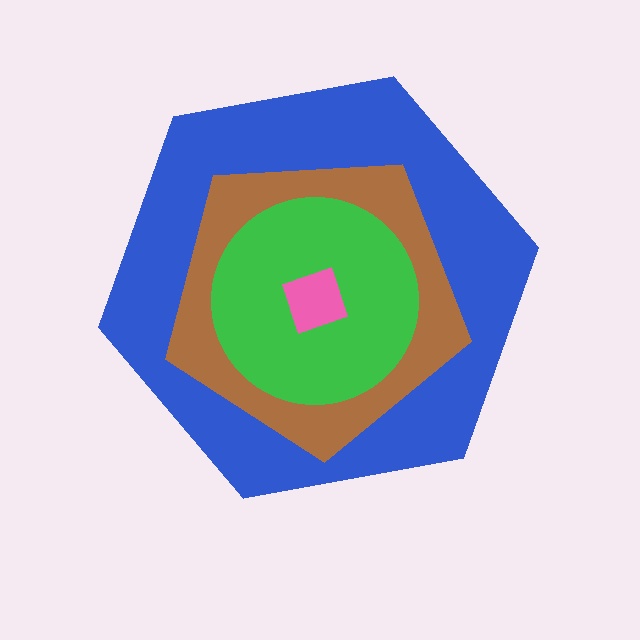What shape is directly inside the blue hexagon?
The brown pentagon.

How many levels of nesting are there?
4.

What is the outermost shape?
The blue hexagon.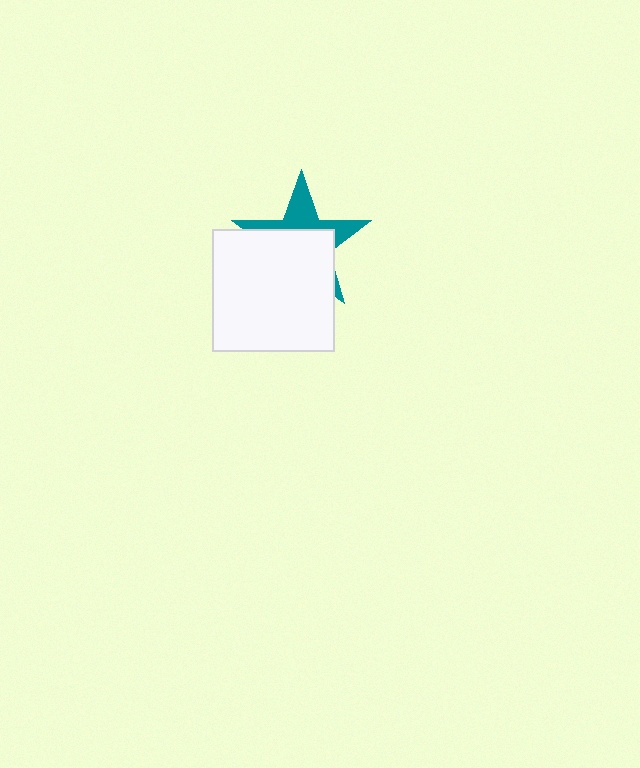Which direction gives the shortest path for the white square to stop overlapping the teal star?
Moving down gives the shortest separation.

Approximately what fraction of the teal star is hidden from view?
Roughly 61% of the teal star is hidden behind the white square.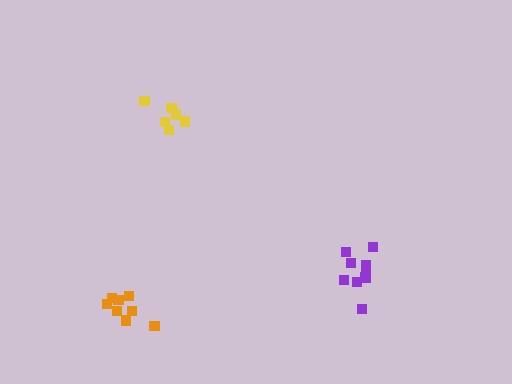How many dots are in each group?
Group 1: 8 dots, Group 2: 9 dots, Group 3: 6 dots (23 total).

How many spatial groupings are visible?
There are 3 spatial groupings.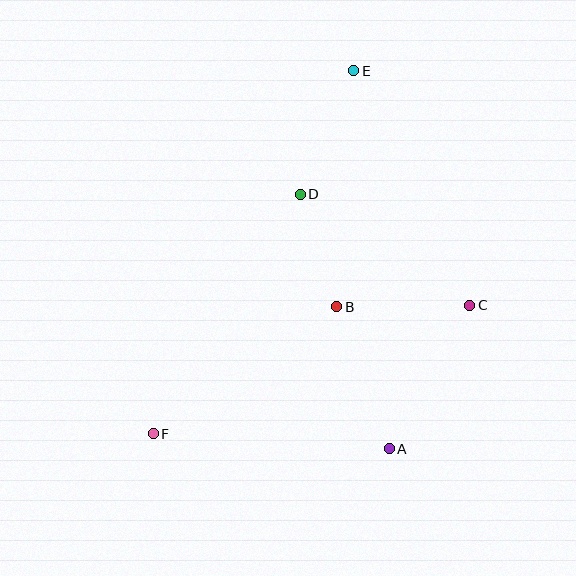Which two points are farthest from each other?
Points E and F are farthest from each other.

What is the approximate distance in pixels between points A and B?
The distance between A and B is approximately 151 pixels.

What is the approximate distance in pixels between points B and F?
The distance between B and F is approximately 223 pixels.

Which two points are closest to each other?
Points B and D are closest to each other.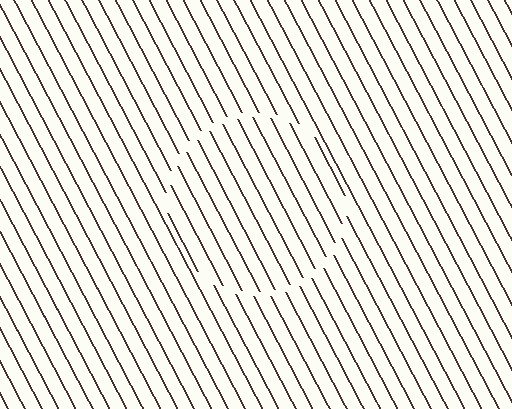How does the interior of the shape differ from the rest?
The interior of the shape contains the same grating, shifted by half a period — the contour is defined by the phase discontinuity where line-ends from the inner and outer gratings abut.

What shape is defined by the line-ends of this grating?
An illusory circle. The interior of the shape contains the same grating, shifted by half a period — the contour is defined by the phase discontinuity where line-ends from the inner and outer gratings abut.